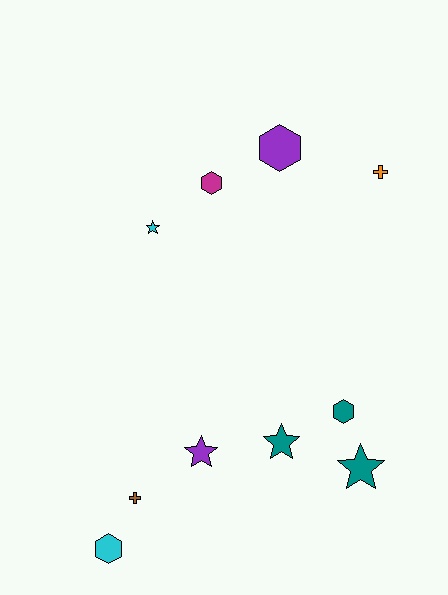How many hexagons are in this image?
There are 4 hexagons.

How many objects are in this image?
There are 10 objects.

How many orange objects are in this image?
There is 1 orange object.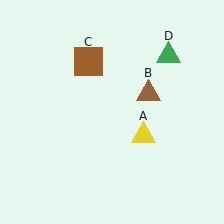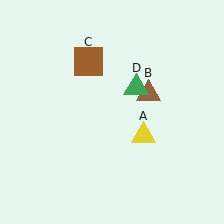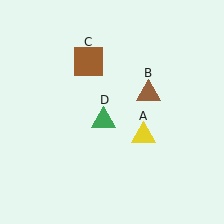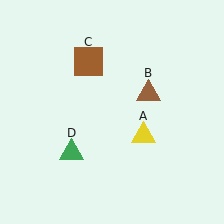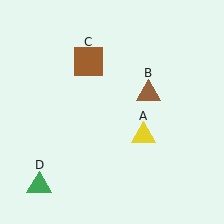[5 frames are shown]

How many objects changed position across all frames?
1 object changed position: green triangle (object D).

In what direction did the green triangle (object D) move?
The green triangle (object D) moved down and to the left.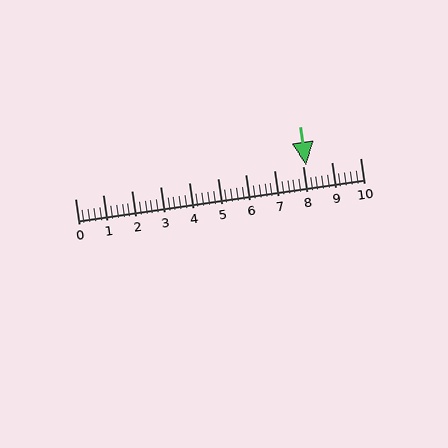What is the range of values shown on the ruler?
The ruler shows values from 0 to 10.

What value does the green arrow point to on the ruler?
The green arrow points to approximately 8.1.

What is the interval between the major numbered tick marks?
The major tick marks are spaced 1 units apart.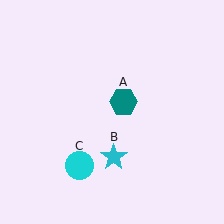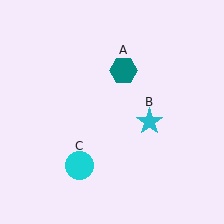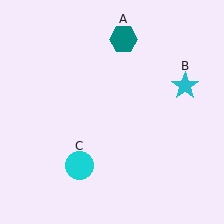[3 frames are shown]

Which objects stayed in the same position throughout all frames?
Cyan circle (object C) remained stationary.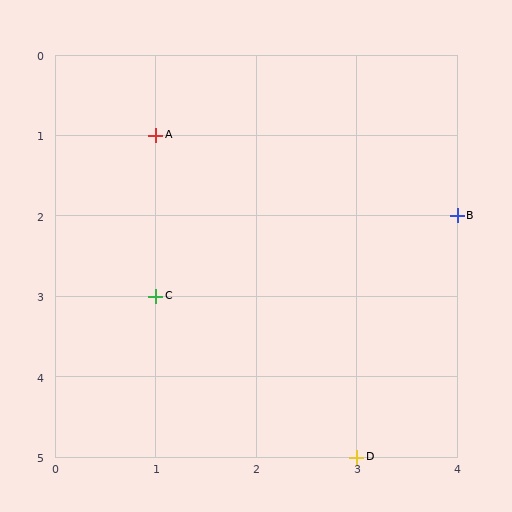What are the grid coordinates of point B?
Point B is at grid coordinates (4, 2).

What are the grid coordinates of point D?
Point D is at grid coordinates (3, 5).